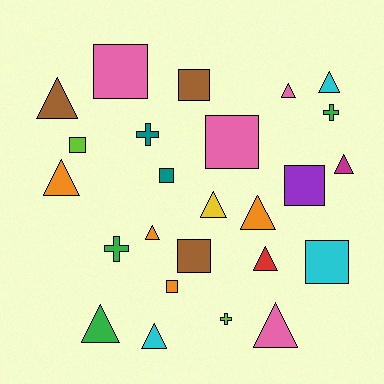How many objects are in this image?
There are 25 objects.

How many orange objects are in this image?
There are 4 orange objects.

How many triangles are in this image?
There are 12 triangles.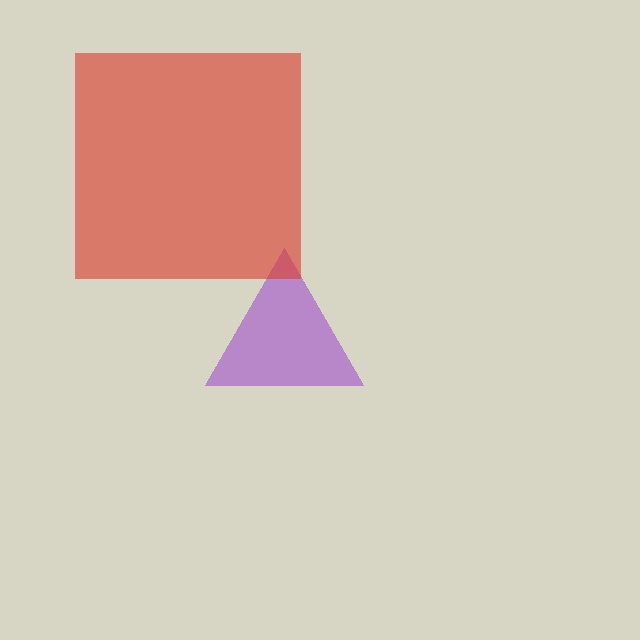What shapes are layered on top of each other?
The layered shapes are: a purple triangle, a red square.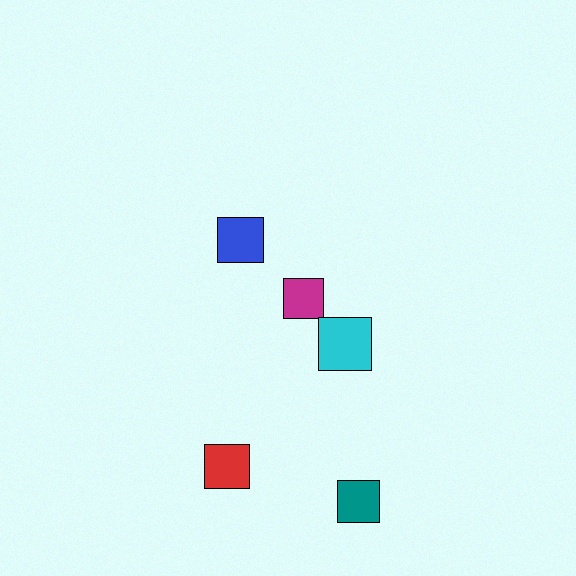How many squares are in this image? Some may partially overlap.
There are 5 squares.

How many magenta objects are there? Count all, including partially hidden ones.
There is 1 magenta object.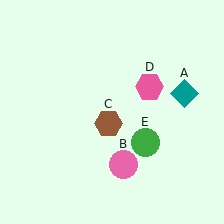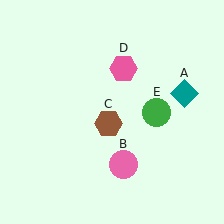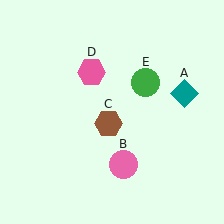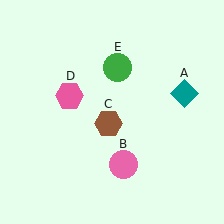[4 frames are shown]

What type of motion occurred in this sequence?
The pink hexagon (object D), green circle (object E) rotated counterclockwise around the center of the scene.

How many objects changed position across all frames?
2 objects changed position: pink hexagon (object D), green circle (object E).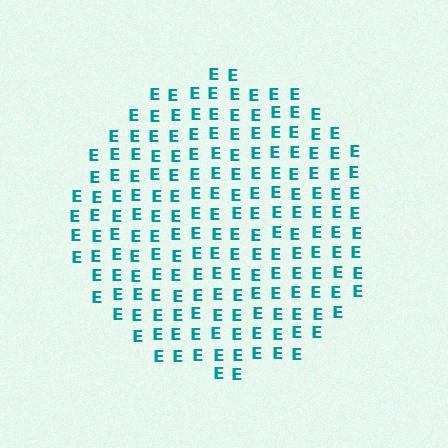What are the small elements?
The small elements are letter E's.